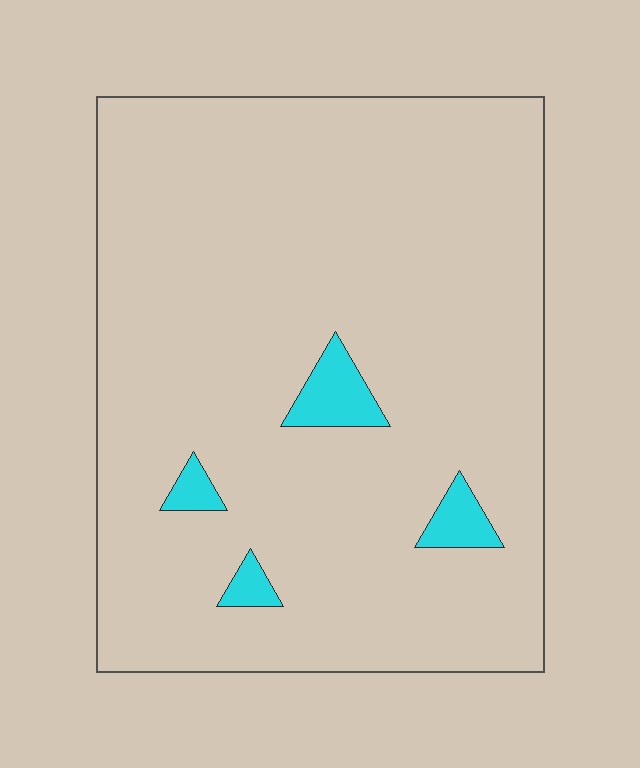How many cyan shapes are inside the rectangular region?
4.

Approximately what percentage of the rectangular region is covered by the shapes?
Approximately 5%.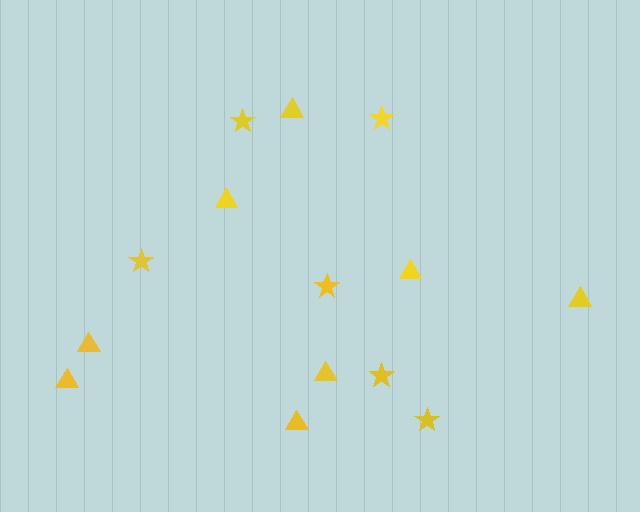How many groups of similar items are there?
There are 2 groups: one group of stars (6) and one group of triangles (8).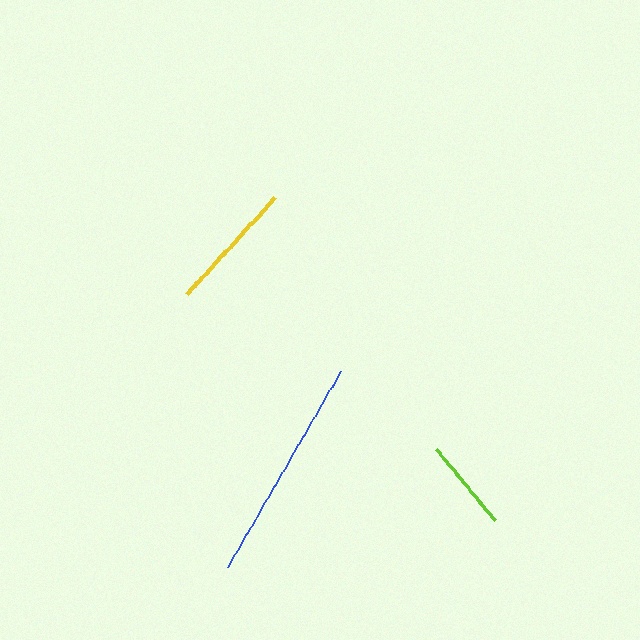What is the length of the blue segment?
The blue segment is approximately 226 pixels long.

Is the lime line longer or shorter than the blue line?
The blue line is longer than the lime line.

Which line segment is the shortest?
The lime line is the shortest at approximately 92 pixels.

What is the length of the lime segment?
The lime segment is approximately 92 pixels long.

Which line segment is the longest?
The blue line is the longest at approximately 226 pixels.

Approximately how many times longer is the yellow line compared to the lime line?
The yellow line is approximately 1.4 times the length of the lime line.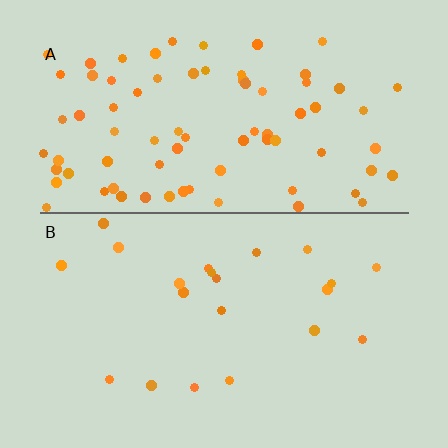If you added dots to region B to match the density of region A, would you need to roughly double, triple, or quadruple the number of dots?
Approximately quadruple.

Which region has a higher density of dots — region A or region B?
A (the top).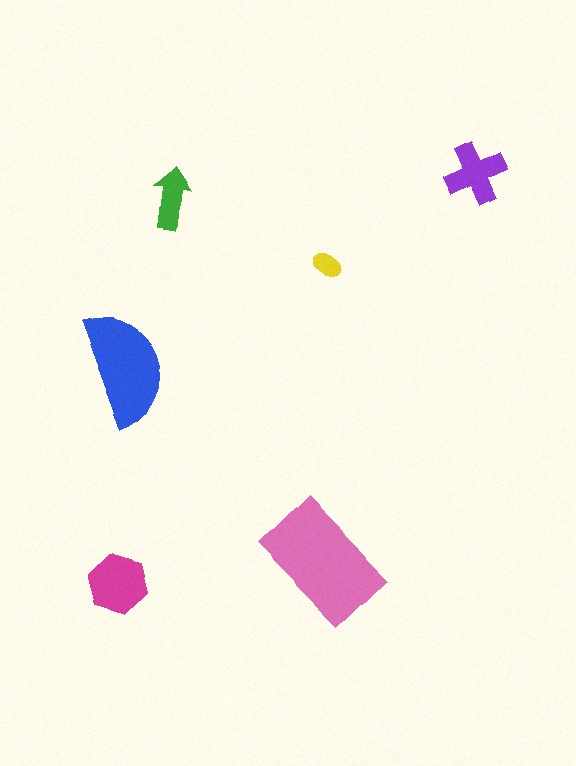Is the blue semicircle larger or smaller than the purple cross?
Larger.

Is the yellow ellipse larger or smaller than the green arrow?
Smaller.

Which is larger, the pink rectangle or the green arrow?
The pink rectangle.